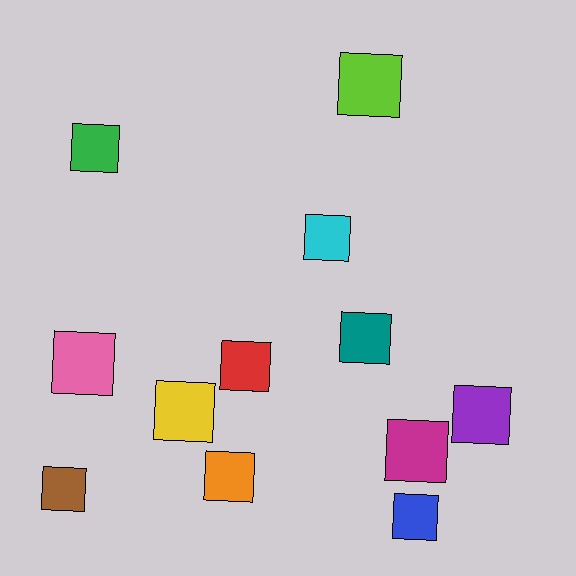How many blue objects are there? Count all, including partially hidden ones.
There is 1 blue object.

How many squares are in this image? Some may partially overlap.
There are 12 squares.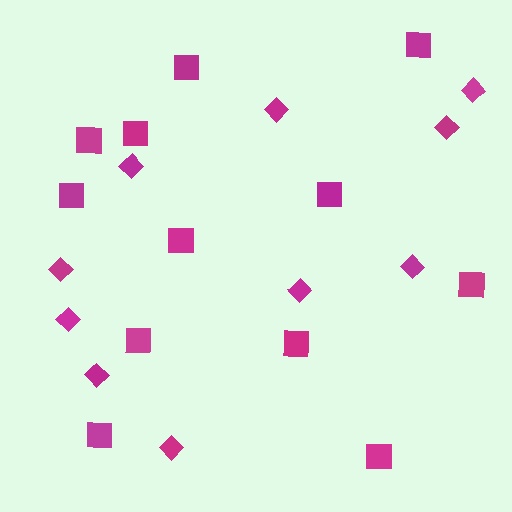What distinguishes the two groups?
There are 2 groups: one group of diamonds (10) and one group of squares (12).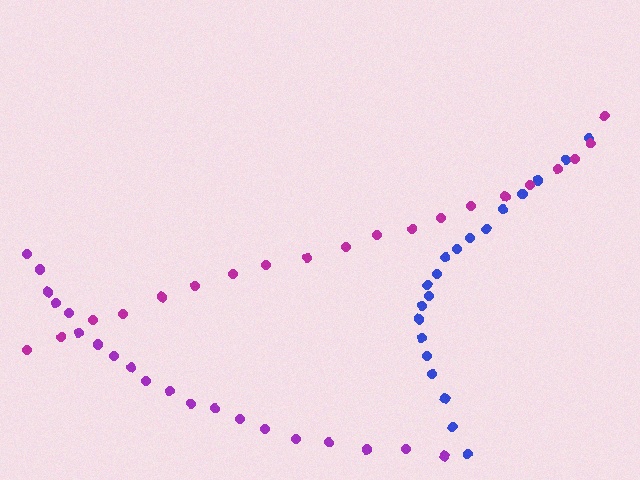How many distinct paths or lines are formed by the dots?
There are 3 distinct paths.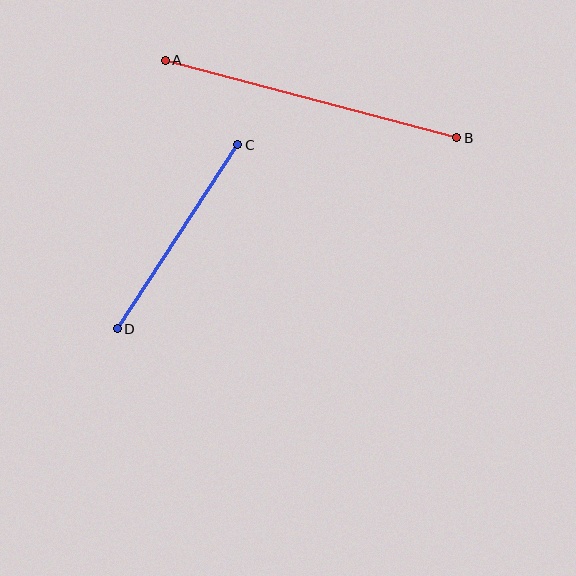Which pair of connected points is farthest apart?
Points A and B are farthest apart.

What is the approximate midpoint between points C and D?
The midpoint is at approximately (177, 237) pixels.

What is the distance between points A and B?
The distance is approximately 301 pixels.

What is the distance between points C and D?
The distance is approximately 220 pixels.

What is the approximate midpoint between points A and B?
The midpoint is at approximately (311, 99) pixels.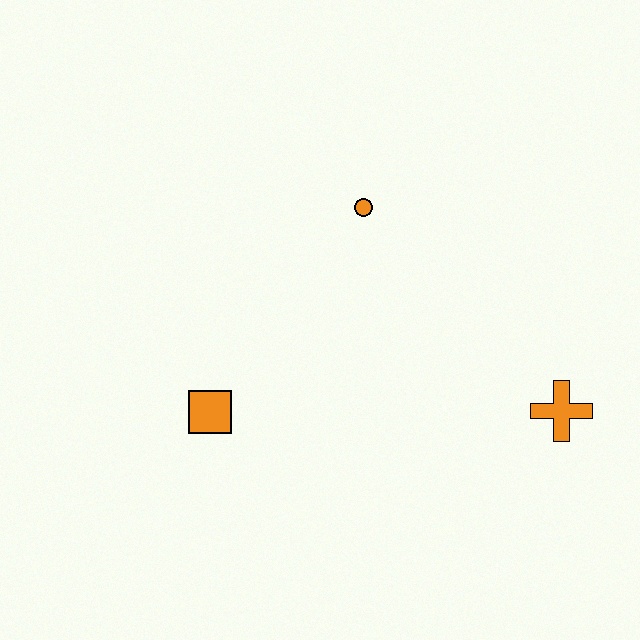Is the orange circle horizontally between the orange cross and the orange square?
Yes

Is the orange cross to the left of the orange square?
No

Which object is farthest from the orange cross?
The orange square is farthest from the orange cross.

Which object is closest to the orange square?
The orange circle is closest to the orange square.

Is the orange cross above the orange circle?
No